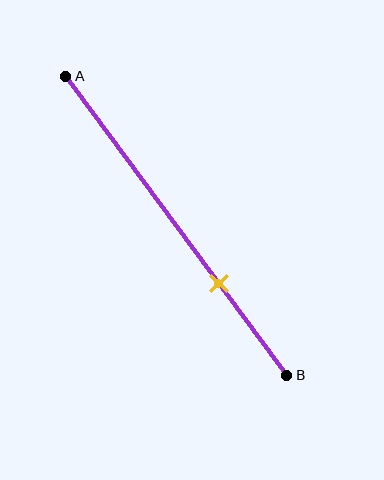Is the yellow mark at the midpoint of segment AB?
No, the mark is at about 70% from A, not at the 50% midpoint.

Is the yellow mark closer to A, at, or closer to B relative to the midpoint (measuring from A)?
The yellow mark is closer to point B than the midpoint of segment AB.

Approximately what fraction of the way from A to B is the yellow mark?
The yellow mark is approximately 70% of the way from A to B.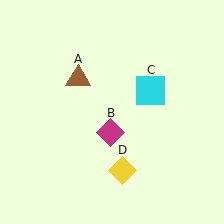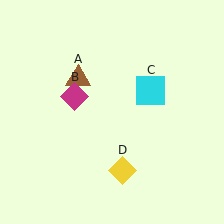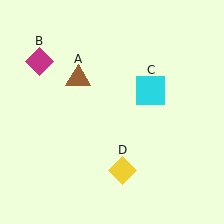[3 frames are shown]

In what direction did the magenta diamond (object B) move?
The magenta diamond (object B) moved up and to the left.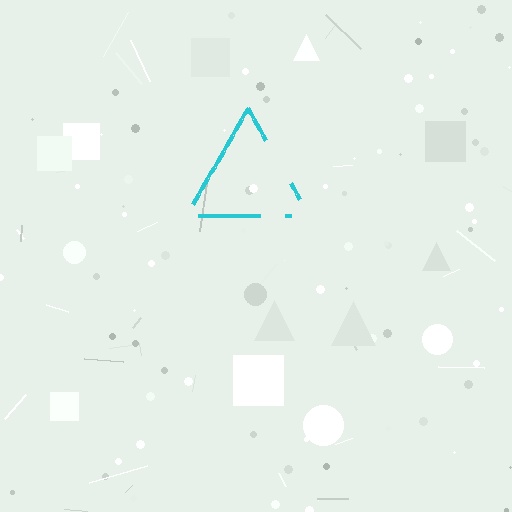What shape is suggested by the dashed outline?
The dashed outline suggests a triangle.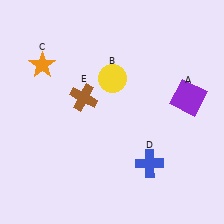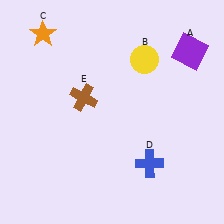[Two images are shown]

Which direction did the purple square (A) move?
The purple square (A) moved up.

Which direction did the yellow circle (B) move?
The yellow circle (B) moved right.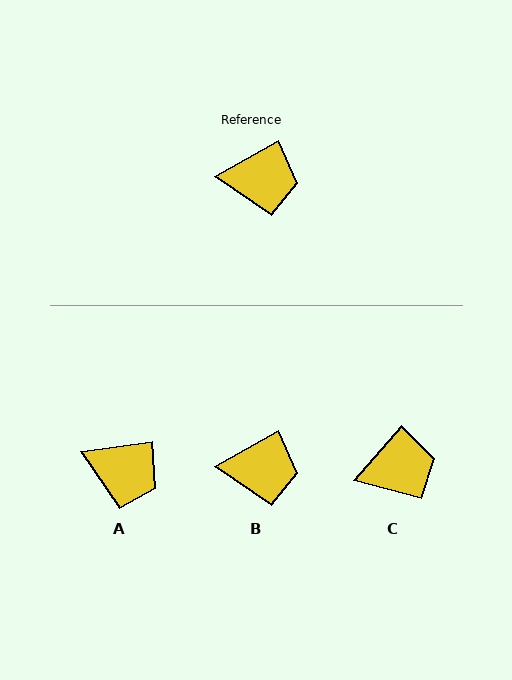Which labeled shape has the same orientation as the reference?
B.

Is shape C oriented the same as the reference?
No, it is off by about 20 degrees.